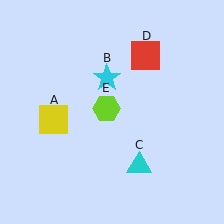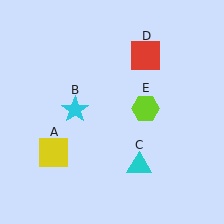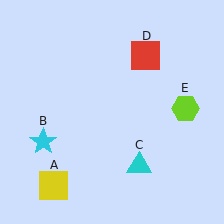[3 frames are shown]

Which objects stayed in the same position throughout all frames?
Cyan triangle (object C) and red square (object D) remained stationary.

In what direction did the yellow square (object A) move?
The yellow square (object A) moved down.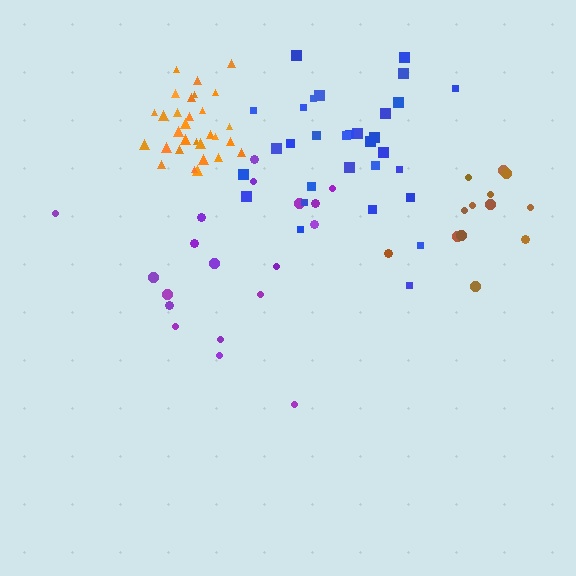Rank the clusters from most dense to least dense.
orange, blue, brown, purple.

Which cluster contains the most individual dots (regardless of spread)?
Blue (31).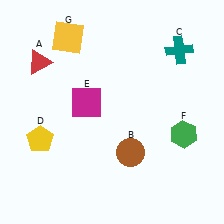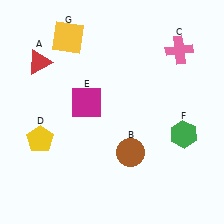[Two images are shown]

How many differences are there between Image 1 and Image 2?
There is 1 difference between the two images.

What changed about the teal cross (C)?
In Image 1, C is teal. In Image 2, it changed to pink.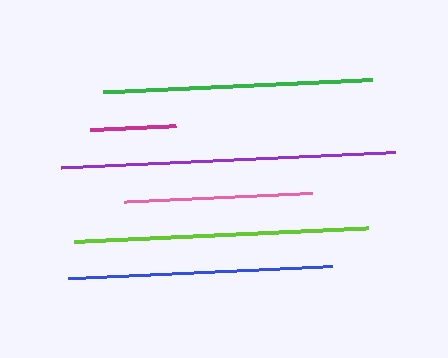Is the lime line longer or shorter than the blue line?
The lime line is longer than the blue line.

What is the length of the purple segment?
The purple segment is approximately 334 pixels long.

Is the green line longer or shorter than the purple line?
The purple line is longer than the green line.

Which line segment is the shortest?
The magenta line is the shortest at approximately 86 pixels.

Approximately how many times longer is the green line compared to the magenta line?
The green line is approximately 3.1 times the length of the magenta line.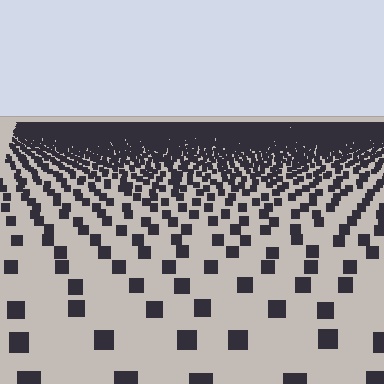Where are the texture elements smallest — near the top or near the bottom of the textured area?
Near the top.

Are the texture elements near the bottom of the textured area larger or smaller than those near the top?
Larger. Near the bottom, elements are closer to the viewer and appear at a bigger on-screen size.